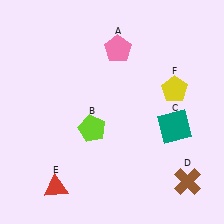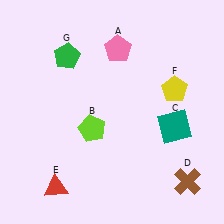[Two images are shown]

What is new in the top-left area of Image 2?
A green pentagon (G) was added in the top-left area of Image 2.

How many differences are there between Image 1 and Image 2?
There is 1 difference between the two images.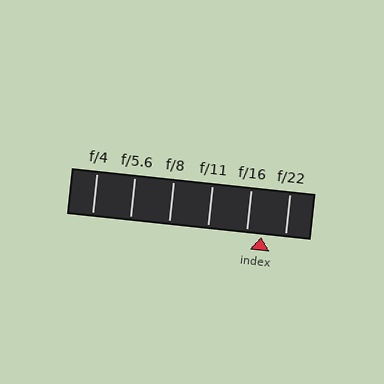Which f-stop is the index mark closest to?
The index mark is closest to f/16.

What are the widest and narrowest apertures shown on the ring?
The widest aperture shown is f/4 and the narrowest is f/22.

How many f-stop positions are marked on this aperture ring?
There are 6 f-stop positions marked.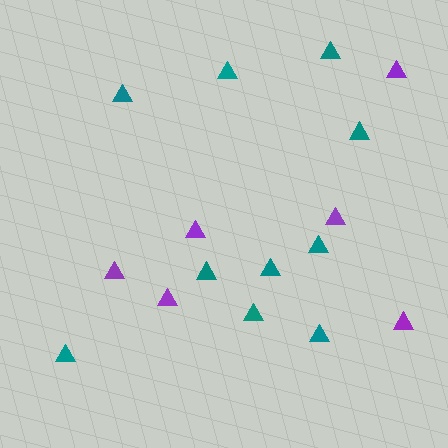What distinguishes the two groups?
There are 2 groups: one group of teal triangles (10) and one group of purple triangles (6).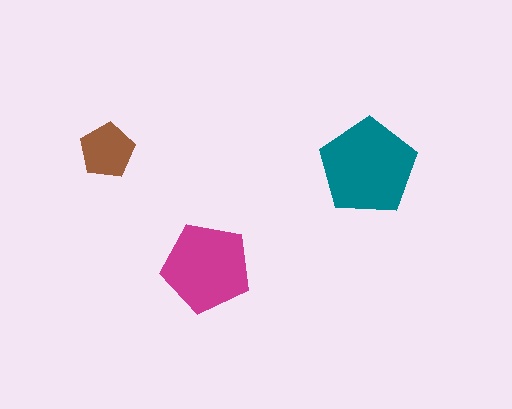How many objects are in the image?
There are 3 objects in the image.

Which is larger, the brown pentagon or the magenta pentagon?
The magenta one.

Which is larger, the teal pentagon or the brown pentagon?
The teal one.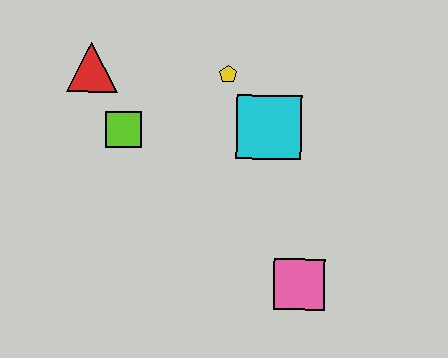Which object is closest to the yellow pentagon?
The cyan square is closest to the yellow pentagon.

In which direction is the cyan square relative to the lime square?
The cyan square is to the right of the lime square.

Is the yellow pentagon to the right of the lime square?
Yes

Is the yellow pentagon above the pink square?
Yes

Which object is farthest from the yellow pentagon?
The pink square is farthest from the yellow pentagon.